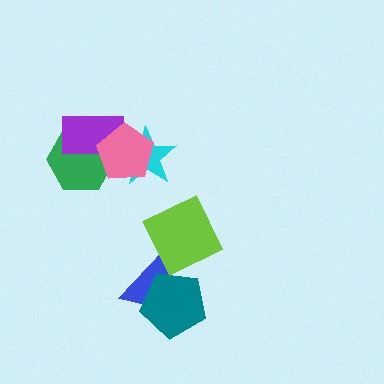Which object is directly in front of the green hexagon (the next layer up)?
The purple rectangle is directly in front of the green hexagon.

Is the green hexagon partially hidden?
Yes, it is partially covered by another shape.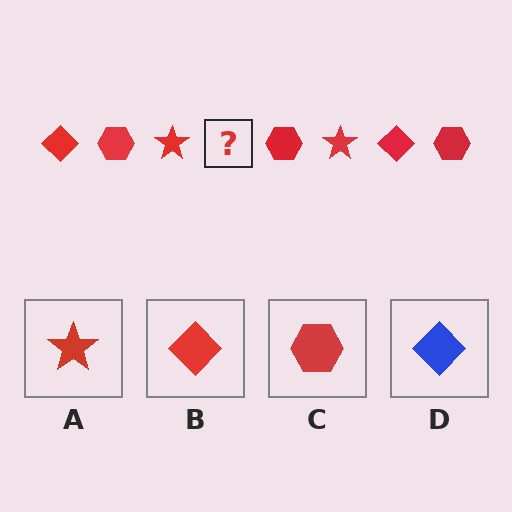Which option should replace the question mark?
Option B.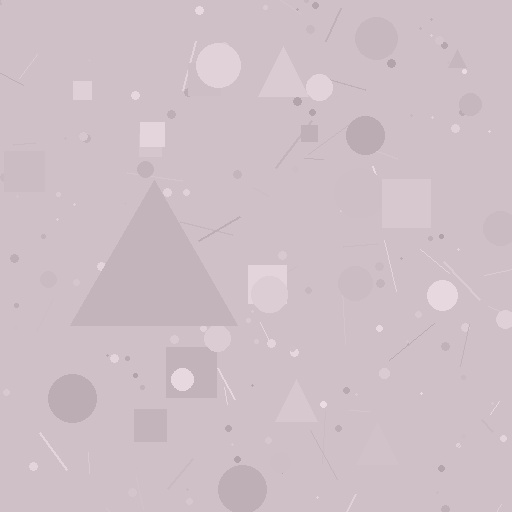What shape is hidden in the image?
A triangle is hidden in the image.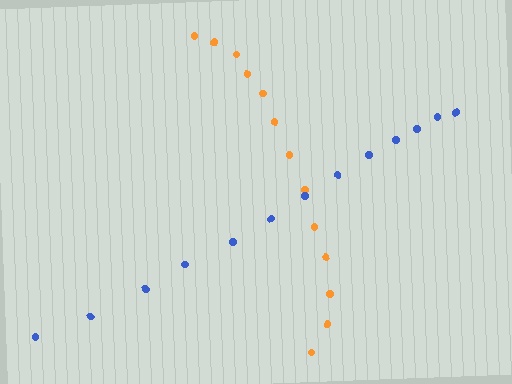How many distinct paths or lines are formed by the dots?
There are 2 distinct paths.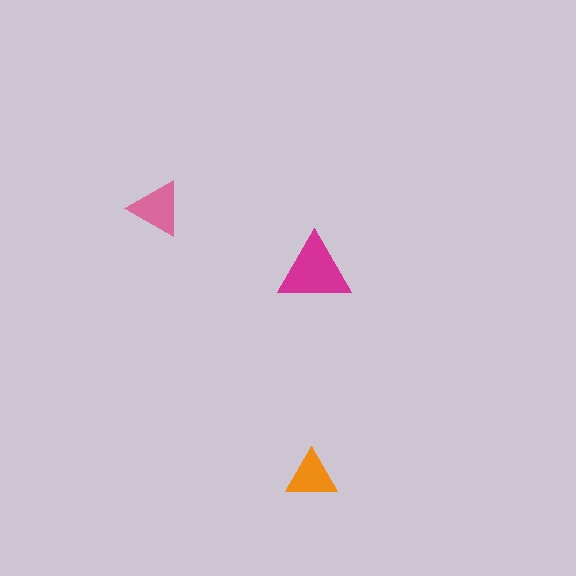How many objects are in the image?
There are 3 objects in the image.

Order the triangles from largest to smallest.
the magenta one, the pink one, the orange one.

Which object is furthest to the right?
The magenta triangle is rightmost.